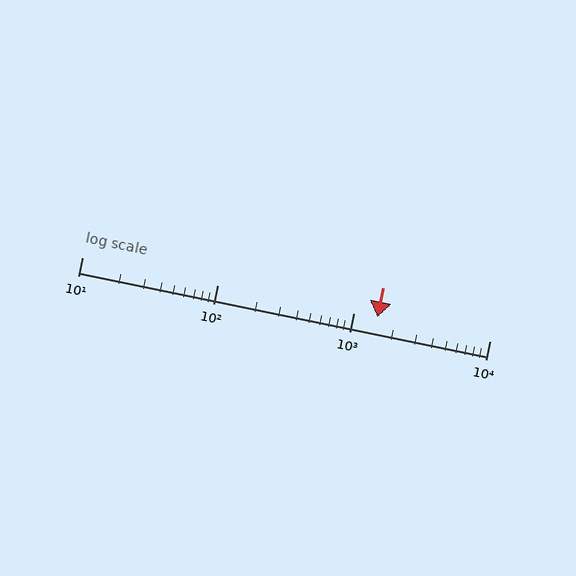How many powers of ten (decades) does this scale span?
The scale spans 3 decades, from 10 to 10000.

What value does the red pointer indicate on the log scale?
The pointer indicates approximately 1500.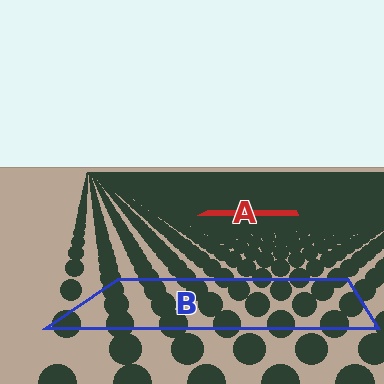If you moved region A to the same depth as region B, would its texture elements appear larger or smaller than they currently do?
They would appear larger. At a closer depth, the same texture elements are projected at a bigger on-screen size.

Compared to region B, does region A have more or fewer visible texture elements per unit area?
Region A has more texture elements per unit area — they are packed more densely because it is farther away.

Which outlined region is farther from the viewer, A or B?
Region A is farther from the viewer — the texture elements inside it appear smaller and more densely packed.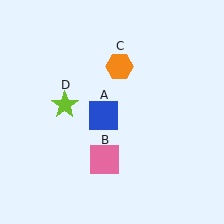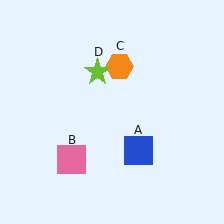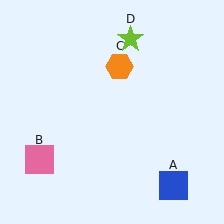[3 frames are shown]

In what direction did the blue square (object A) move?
The blue square (object A) moved down and to the right.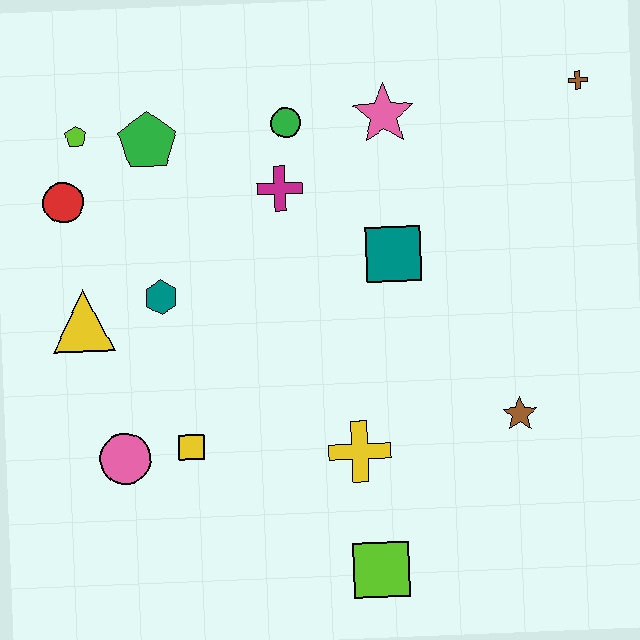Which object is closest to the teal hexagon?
The yellow triangle is closest to the teal hexagon.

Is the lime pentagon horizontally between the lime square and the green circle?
No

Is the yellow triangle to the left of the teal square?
Yes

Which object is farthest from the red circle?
The brown cross is farthest from the red circle.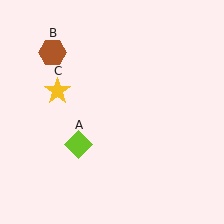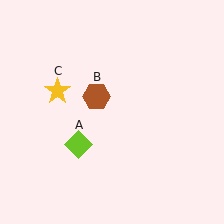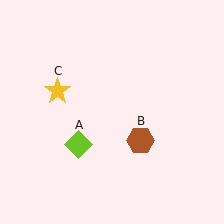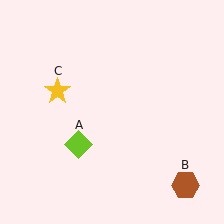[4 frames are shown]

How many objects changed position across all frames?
1 object changed position: brown hexagon (object B).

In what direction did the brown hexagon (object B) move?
The brown hexagon (object B) moved down and to the right.